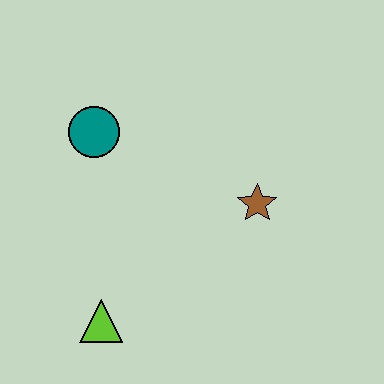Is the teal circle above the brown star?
Yes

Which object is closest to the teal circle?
The brown star is closest to the teal circle.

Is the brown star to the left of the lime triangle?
No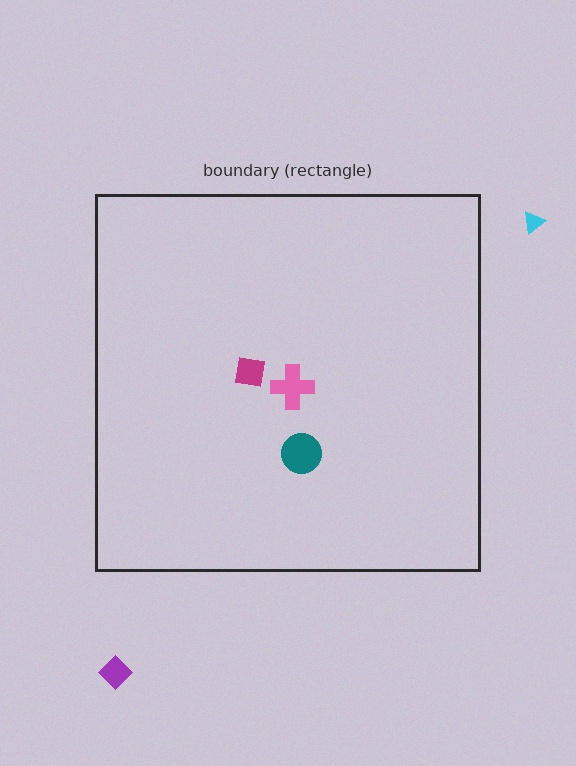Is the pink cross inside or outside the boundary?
Inside.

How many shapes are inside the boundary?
3 inside, 2 outside.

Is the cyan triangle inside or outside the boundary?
Outside.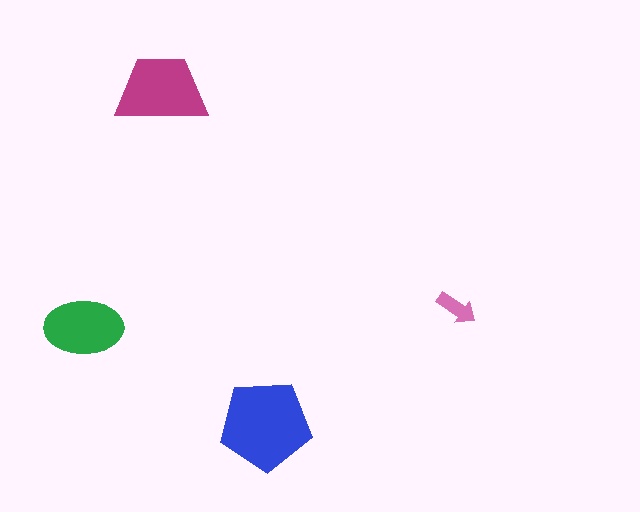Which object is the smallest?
The pink arrow.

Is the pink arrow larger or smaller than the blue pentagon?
Smaller.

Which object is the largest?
The blue pentagon.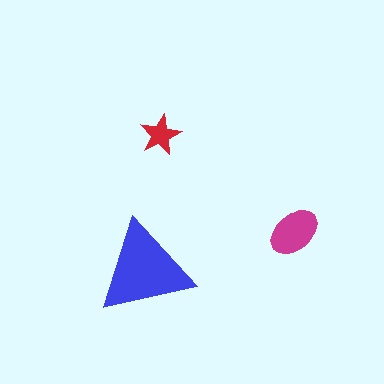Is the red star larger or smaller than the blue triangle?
Smaller.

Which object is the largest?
The blue triangle.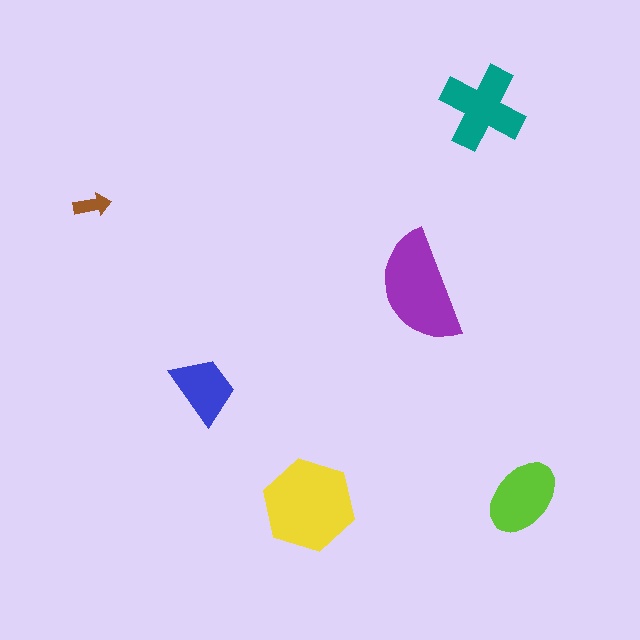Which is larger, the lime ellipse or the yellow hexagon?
The yellow hexagon.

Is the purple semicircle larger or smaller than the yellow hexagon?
Smaller.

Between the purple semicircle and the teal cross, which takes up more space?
The purple semicircle.